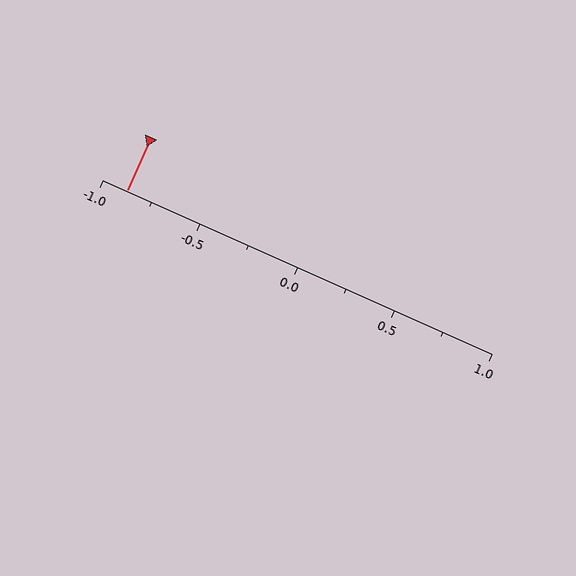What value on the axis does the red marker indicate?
The marker indicates approximately -0.88.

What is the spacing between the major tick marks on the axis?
The major ticks are spaced 0.5 apart.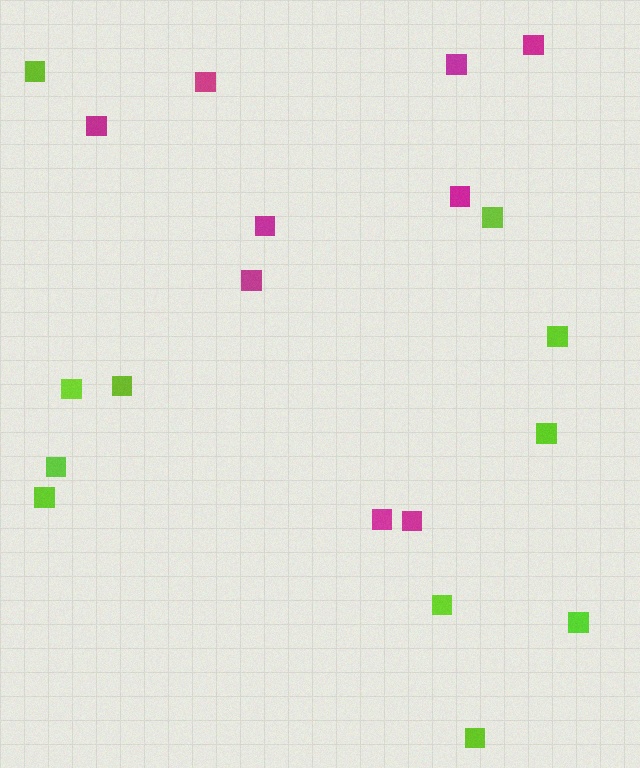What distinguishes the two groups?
There are 2 groups: one group of magenta squares (9) and one group of lime squares (11).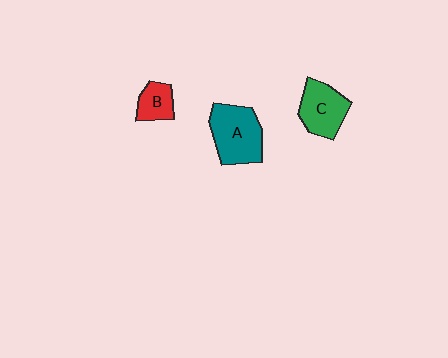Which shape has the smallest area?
Shape B (red).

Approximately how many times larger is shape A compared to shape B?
Approximately 2.2 times.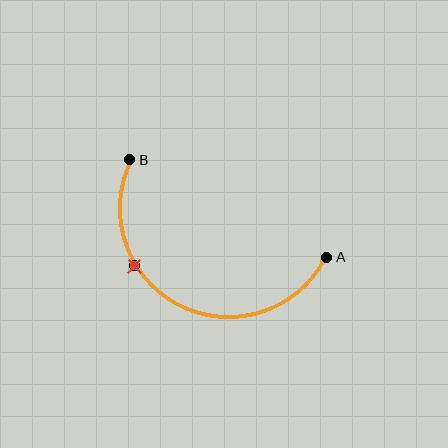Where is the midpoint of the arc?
The arc midpoint is the point on the curve farthest from the straight line joining A and B. It sits below that line.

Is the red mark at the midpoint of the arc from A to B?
No. The red mark lies on the arc but is closer to endpoint B. The arc midpoint would be at the point on the curve equidistant along the arc from both A and B.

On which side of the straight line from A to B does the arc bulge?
The arc bulges below the straight line connecting A and B.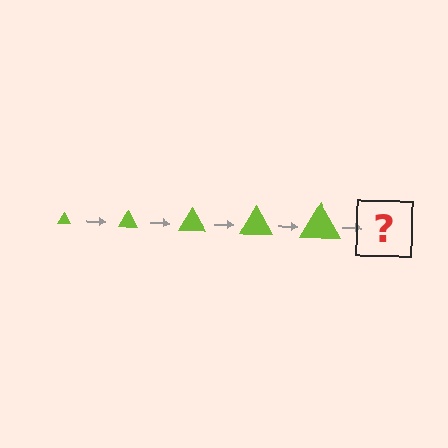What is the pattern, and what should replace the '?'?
The pattern is that the triangle gets progressively larger each step. The '?' should be a lime triangle, larger than the previous one.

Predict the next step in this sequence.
The next step is a lime triangle, larger than the previous one.